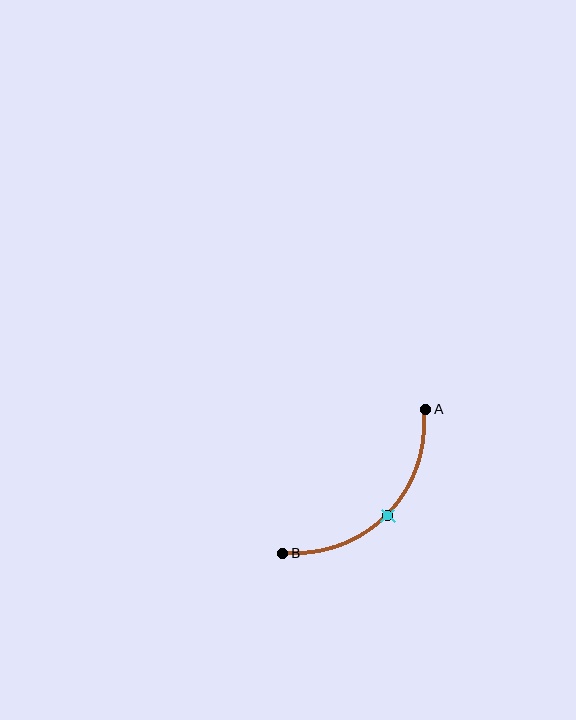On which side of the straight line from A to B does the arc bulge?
The arc bulges below and to the right of the straight line connecting A and B.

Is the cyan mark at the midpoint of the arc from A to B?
Yes. The cyan mark lies on the arc at equal arc-length from both A and B — it is the arc midpoint.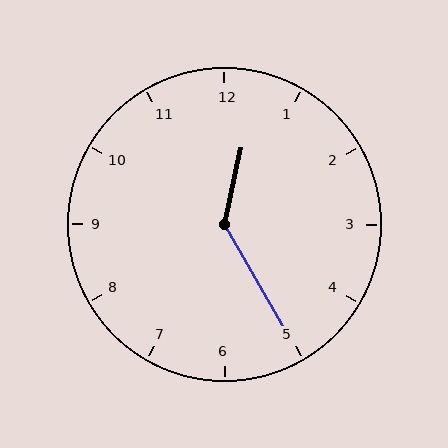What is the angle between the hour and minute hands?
Approximately 138 degrees.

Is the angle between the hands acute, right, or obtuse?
It is obtuse.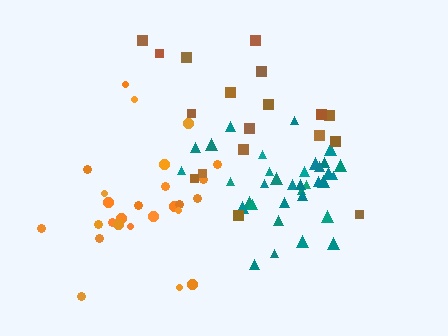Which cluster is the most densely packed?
Teal.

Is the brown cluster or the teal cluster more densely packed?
Teal.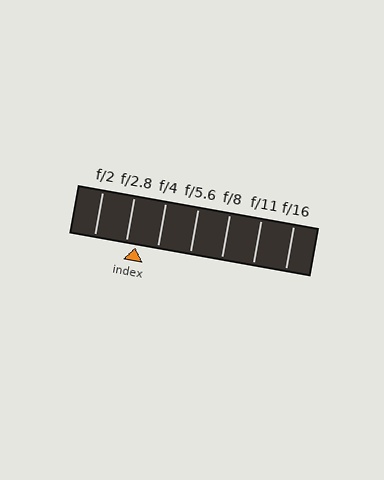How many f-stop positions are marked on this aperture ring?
There are 7 f-stop positions marked.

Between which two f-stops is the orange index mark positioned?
The index mark is between f/2.8 and f/4.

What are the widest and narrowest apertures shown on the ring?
The widest aperture shown is f/2 and the narrowest is f/16.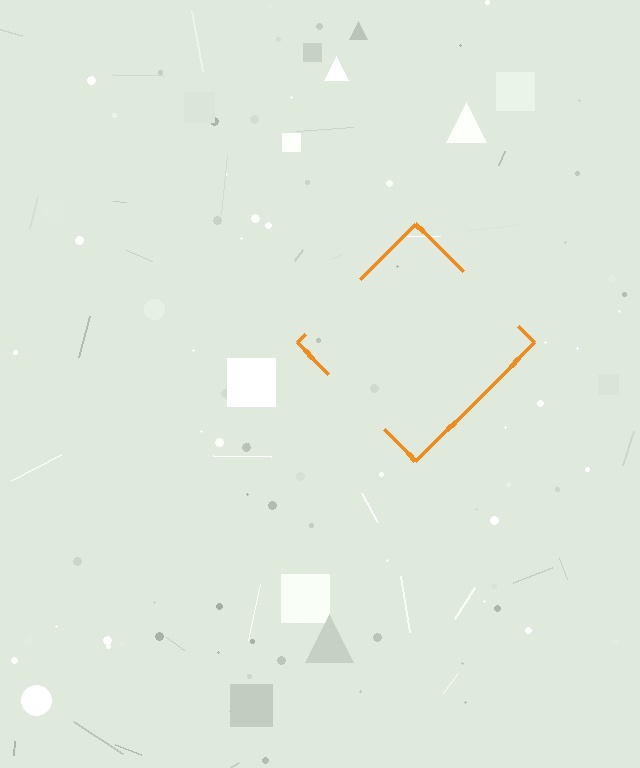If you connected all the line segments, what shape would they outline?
They would outline a diamond.